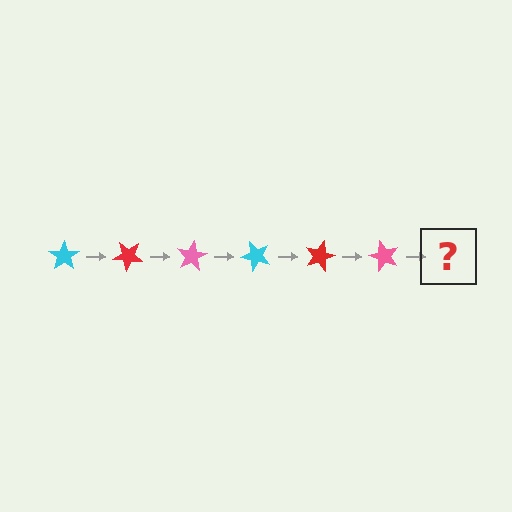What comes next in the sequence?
The next element should be a cyan star, rotated 240 degrees from the start.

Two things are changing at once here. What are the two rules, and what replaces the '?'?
The two rules are that it rotates 40 degrees each step and the color cycles through cyan, red, and pink. The '?' should be a cyan star, rotated 240 degrees from the start.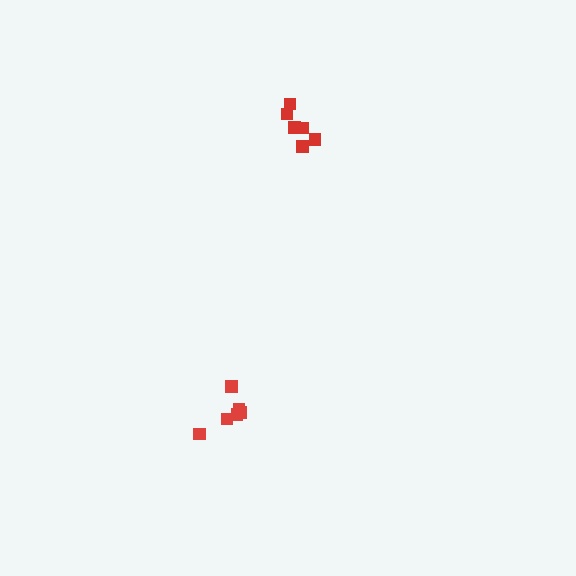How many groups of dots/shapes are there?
There are 2 groups.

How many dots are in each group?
Group 1: 6 dots, Group 2: 6 dots (12 total).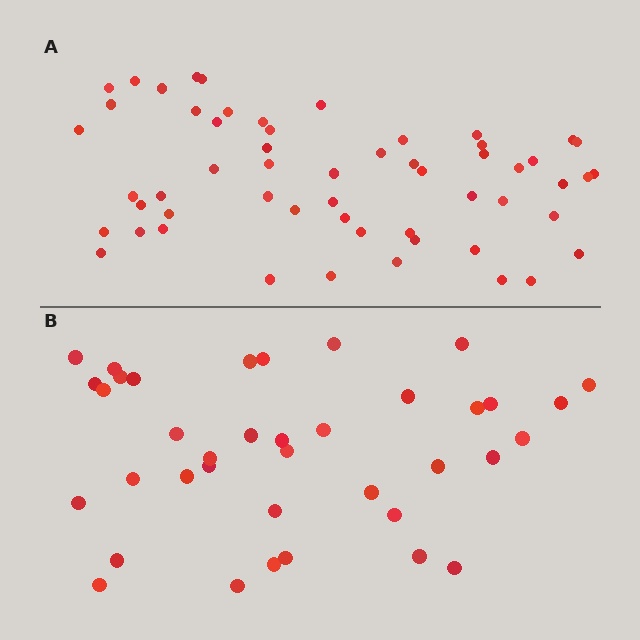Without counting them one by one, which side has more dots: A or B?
Region A (the top region) has more dots.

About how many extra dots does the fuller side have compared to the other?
Region A has approximately 20 more dots than region B.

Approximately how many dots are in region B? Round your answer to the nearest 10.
About 40 dots. (The exact count is 38, which rounds to 40.)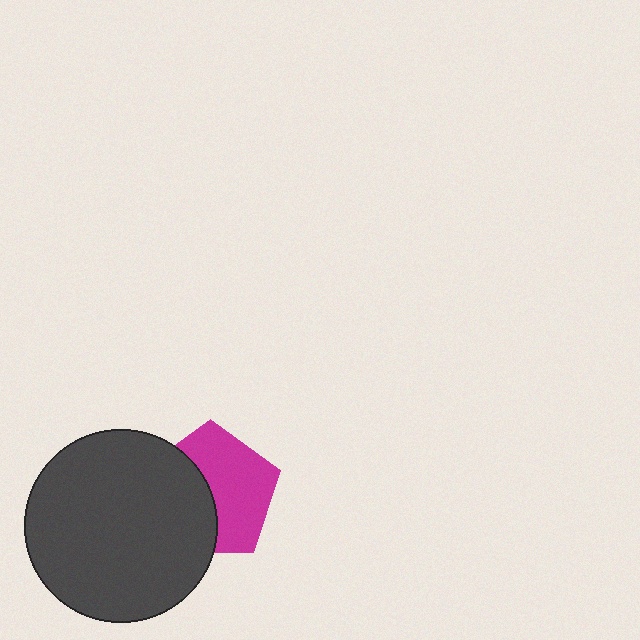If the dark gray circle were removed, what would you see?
You would see the complete magenta pentagon.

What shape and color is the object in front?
The object in front is a dark gray circle.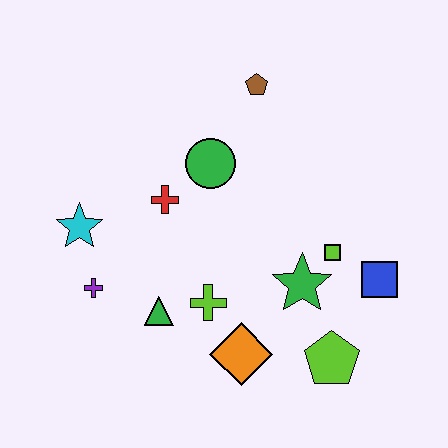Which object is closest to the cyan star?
The purple cross is closest to the cyan star.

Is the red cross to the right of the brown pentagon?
No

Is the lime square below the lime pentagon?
No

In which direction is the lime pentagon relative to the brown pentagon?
The lime pentagon is below the brown pentagon.